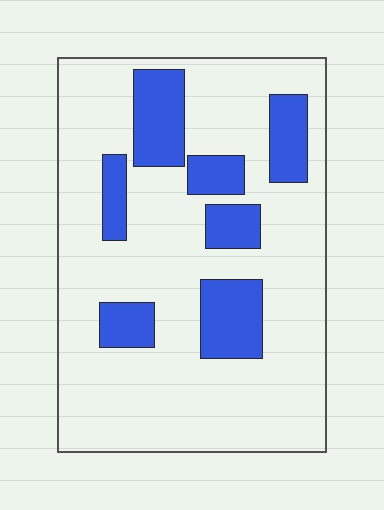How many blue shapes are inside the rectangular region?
7.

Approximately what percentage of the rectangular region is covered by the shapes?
Approximately 20%.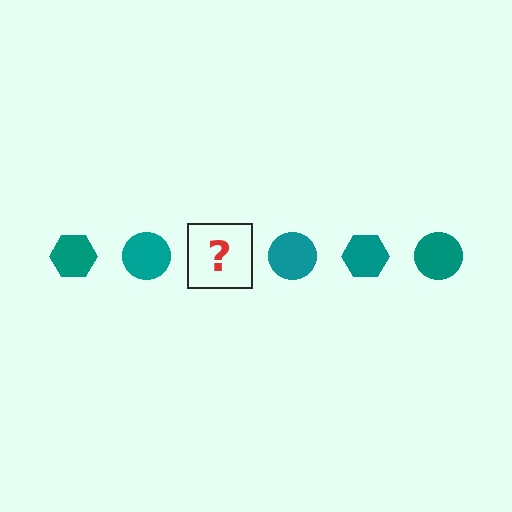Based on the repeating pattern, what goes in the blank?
The blank should be a teal hexagon.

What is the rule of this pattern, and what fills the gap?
The rule is that the pattern cycles through hexagon, circle shapes in teal. The gap should be filled with a teal hexagon.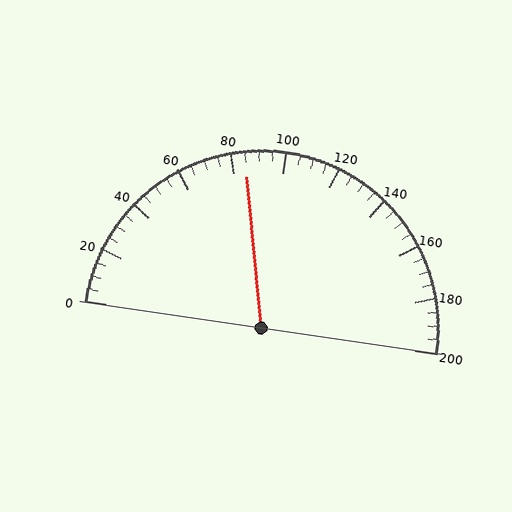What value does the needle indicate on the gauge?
The needle indicates approximately 85.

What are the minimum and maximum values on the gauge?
The gauge ranges from 0 to 200.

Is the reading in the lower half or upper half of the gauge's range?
The reading is in the lower half of the range (0 to 200).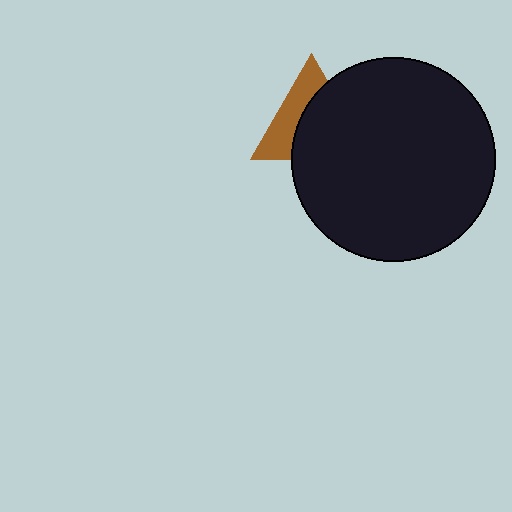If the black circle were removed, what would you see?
You would see the complete brown triangle.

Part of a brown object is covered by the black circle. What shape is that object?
It is a triangle.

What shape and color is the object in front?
The object in front is a black circle.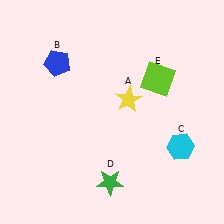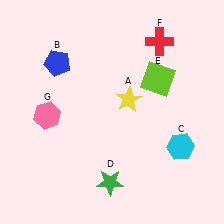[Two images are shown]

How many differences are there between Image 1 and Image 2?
There are 2 differences between the two images.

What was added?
A red cross (F), a pink hexagon (G) were added in Image 2.